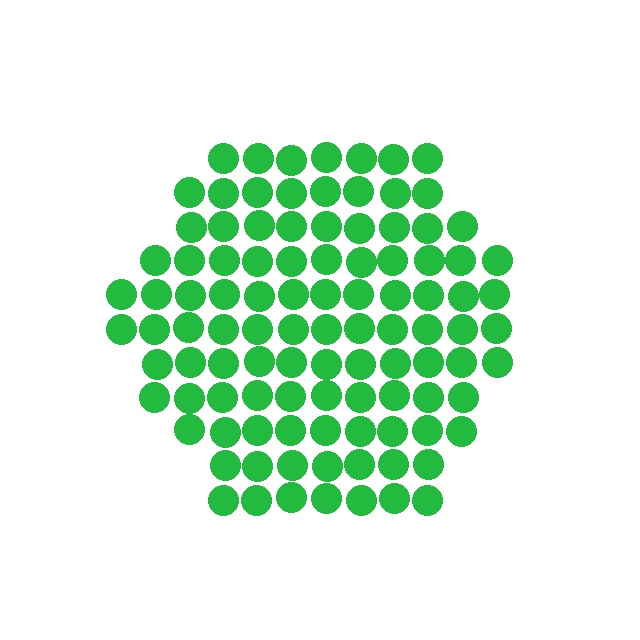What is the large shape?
The large shape is a hexagon.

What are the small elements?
The small elements are circles.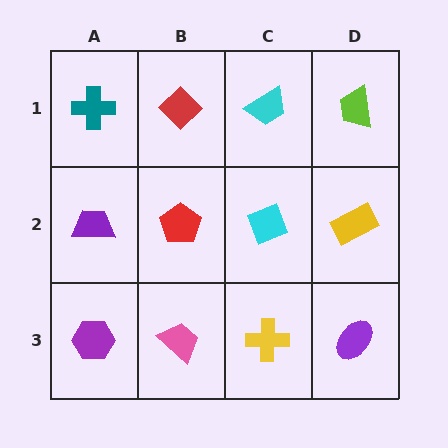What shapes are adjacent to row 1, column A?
A purple trapezoid (row 2, column A), a red diamond (row 1, column B).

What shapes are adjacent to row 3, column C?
A cyan diamond (row 2, column C), a pink trapezoid (row 3, column B), a purple ellipse (row 3, column D).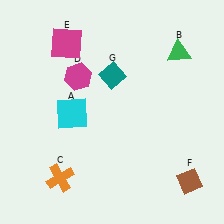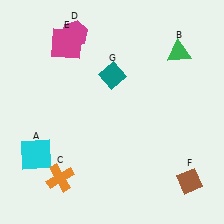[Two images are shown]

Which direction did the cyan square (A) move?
The cyan square (A) moved down.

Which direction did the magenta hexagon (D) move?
The magenta hexagon (D) moved up.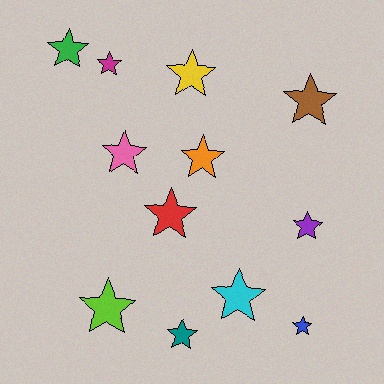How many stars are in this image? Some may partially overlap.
There are 12 stars.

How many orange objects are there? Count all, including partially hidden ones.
There is 1 orange object.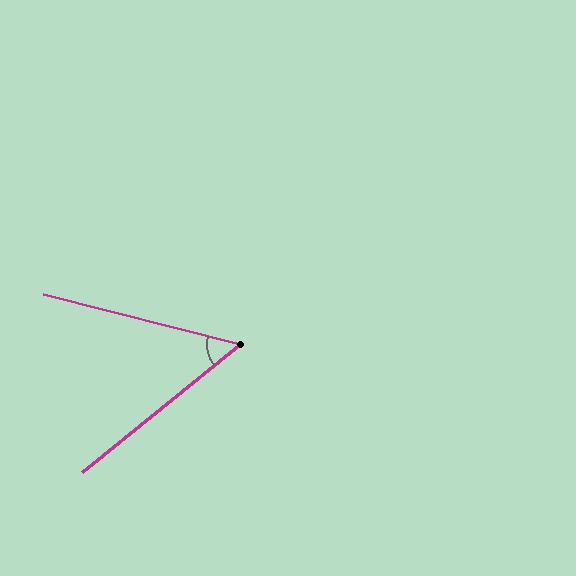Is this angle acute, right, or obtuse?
It is acute.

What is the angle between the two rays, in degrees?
Approximately 53 degrees.